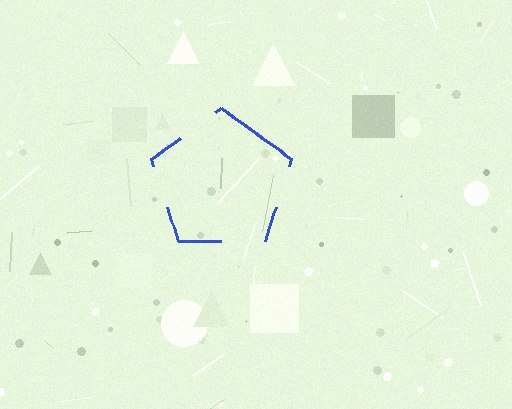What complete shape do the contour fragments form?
The contour fragments form a pentagon.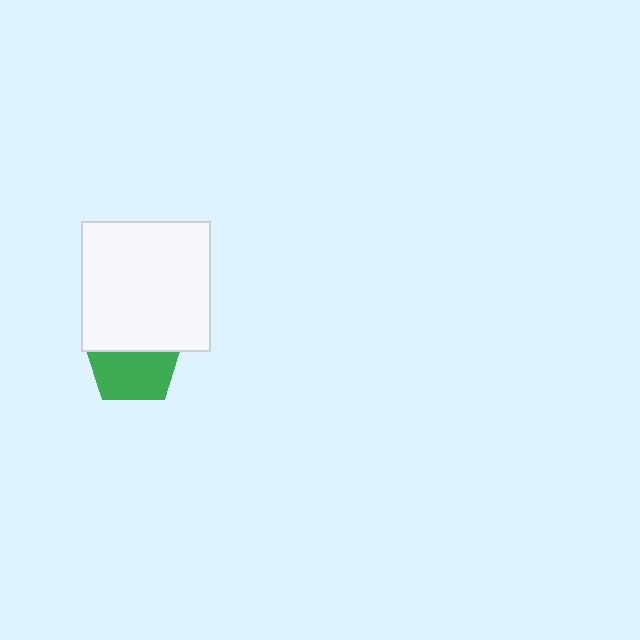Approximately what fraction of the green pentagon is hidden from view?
Roughly 43% of the green pentagon is hidden behind the white square.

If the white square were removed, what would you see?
You would see the complete green pentagon.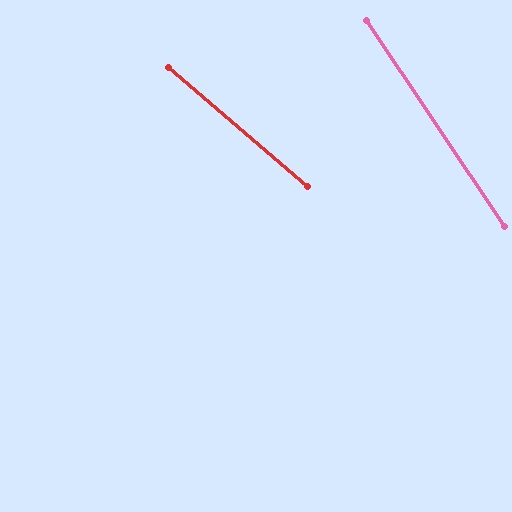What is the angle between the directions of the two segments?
Approximately 16 degrees.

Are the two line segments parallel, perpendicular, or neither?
Neither parallel nor perpendicular — they differ by about 16°.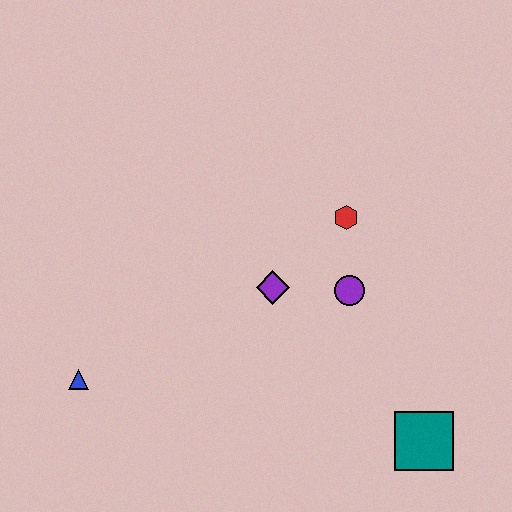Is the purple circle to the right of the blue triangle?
Yes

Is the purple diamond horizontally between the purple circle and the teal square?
No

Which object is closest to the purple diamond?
The purple circle is closest to the purple diamond.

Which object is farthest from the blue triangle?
The teal square is farthest from the blue triangle.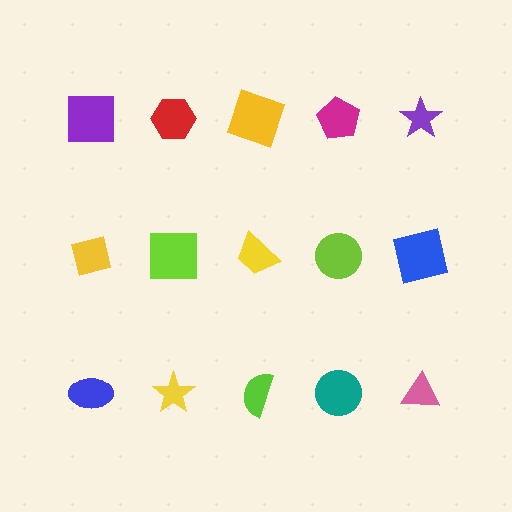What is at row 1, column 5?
A purple star.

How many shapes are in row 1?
5 shapes.